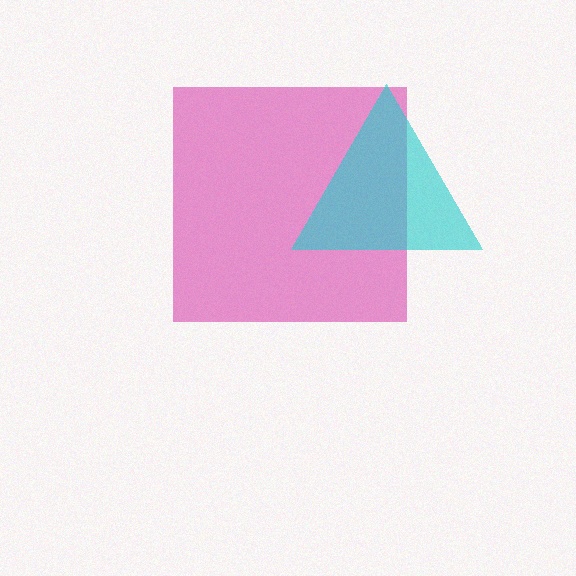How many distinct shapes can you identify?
There are 2 distinct shapes: a pink square, a cyan triangle.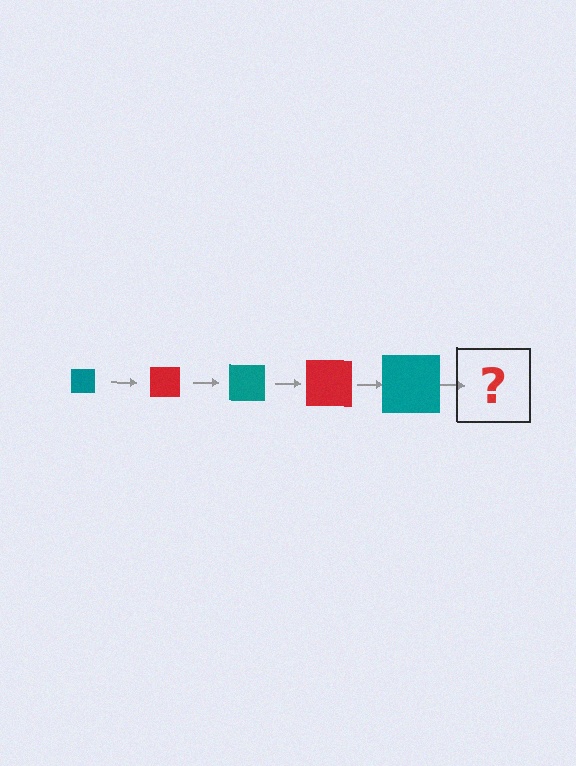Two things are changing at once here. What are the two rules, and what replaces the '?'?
The two rules are that the square grows larger each step and the color cycles through teal and red. The '?' should be a red square, larger than the previous one.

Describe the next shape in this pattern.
It should be a red square, larger than the previous one.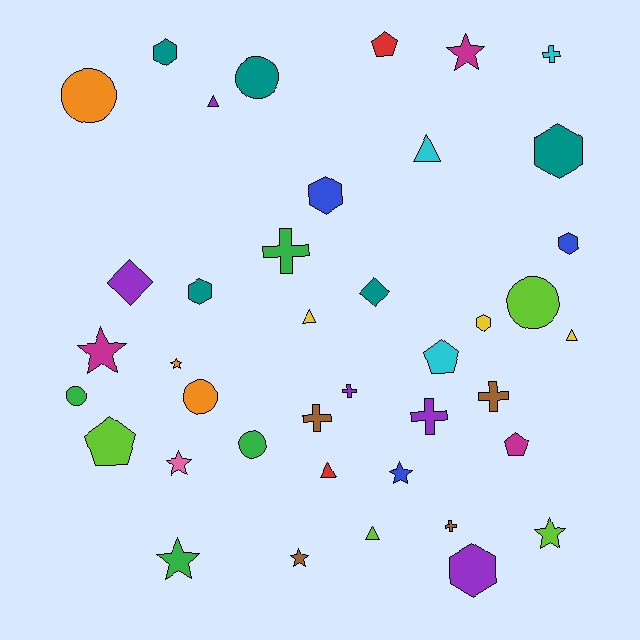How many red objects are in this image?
There are 2 red objects.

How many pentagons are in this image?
There are 4 pentagons.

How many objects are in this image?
There are 40 objects.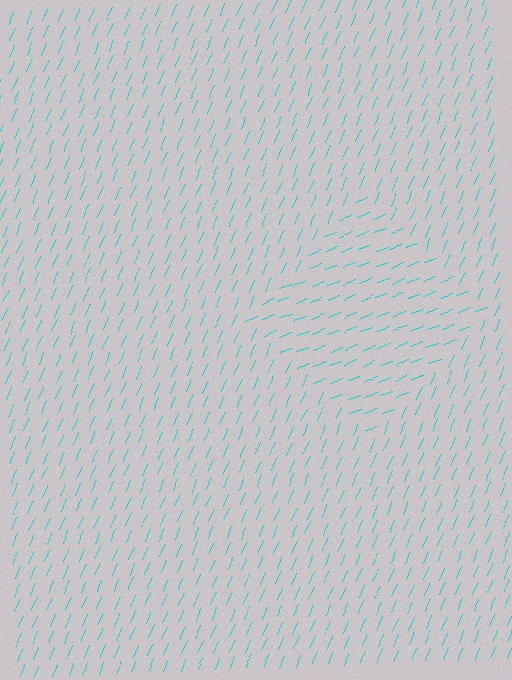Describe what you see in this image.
The image is filled with small cyan line segments. A diamond region in the image has lines oriented differently from the surrounding lines, creating a visible texture boundary.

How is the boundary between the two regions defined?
The boundary is defined purely by a change in line orientation (approximately 45 degrees difference). All lines are the same color and thickness.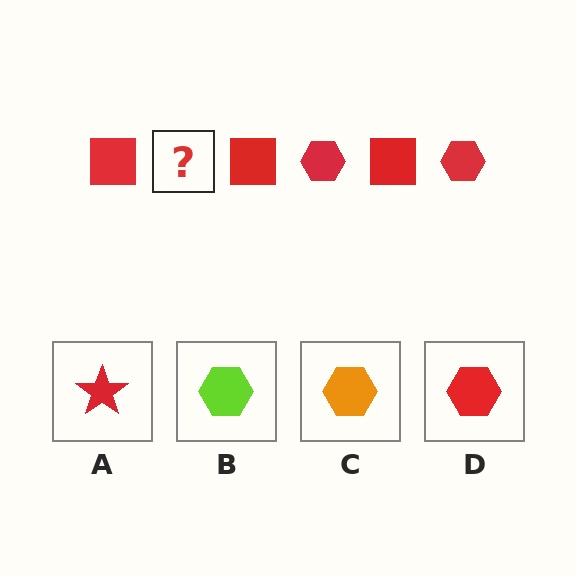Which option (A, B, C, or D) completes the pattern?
D.